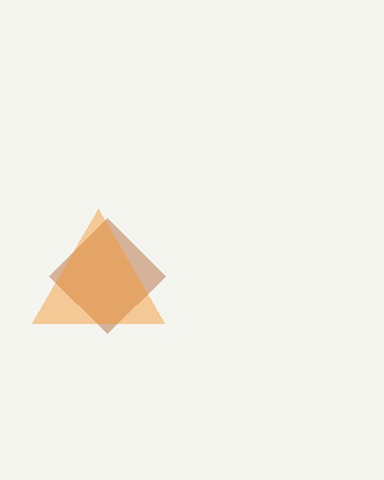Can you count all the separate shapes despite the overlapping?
Yes, there are 2 separate shapes.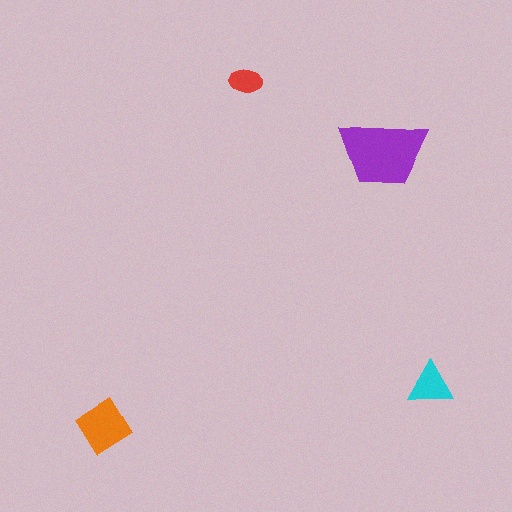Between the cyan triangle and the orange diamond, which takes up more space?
The orange diamond.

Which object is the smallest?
The red ellipse.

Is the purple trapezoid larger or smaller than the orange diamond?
Larger.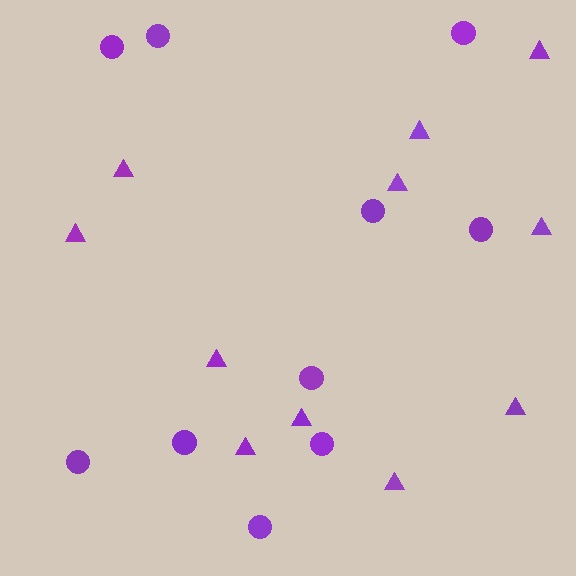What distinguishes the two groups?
There are 2 groups: one group of triangles (11) and one group of circles (10).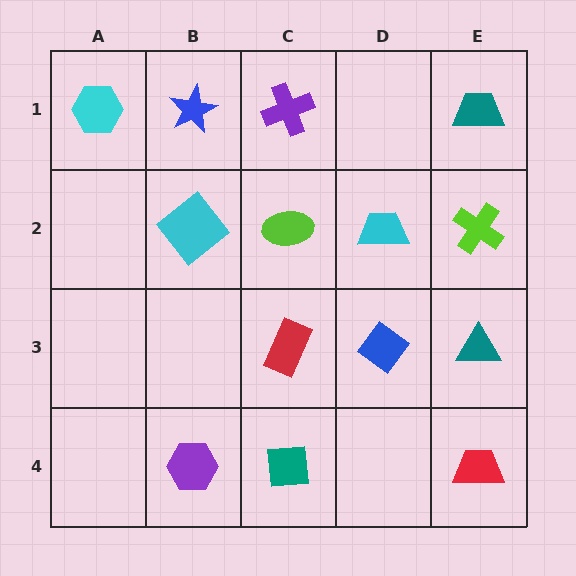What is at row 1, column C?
A purple cross.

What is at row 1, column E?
A teal trapezoid.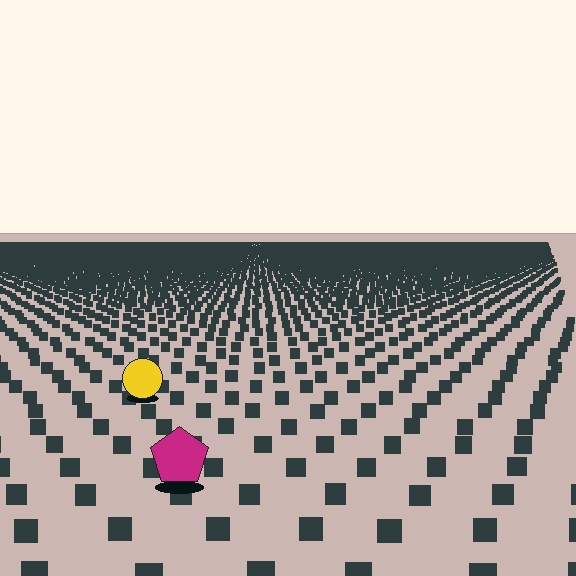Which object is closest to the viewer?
The magenta pentagon is closest. The texture marks near it are larger and more spread out.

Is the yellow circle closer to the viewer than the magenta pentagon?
No. The magenta pentagon is closer — you can tell from the texture gradient: the ground texture is coarser near it.